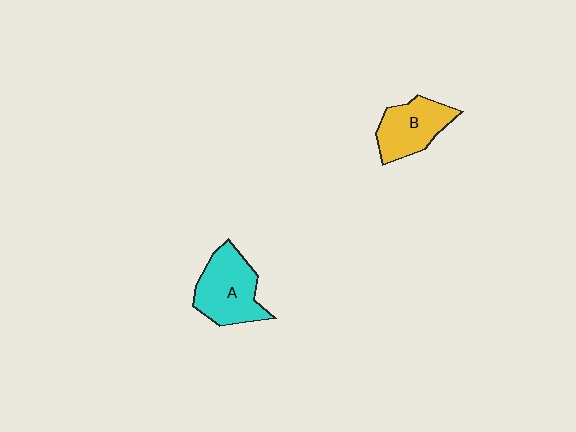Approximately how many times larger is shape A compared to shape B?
Approximately 1.2 times.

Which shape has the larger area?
Shape A (cyan).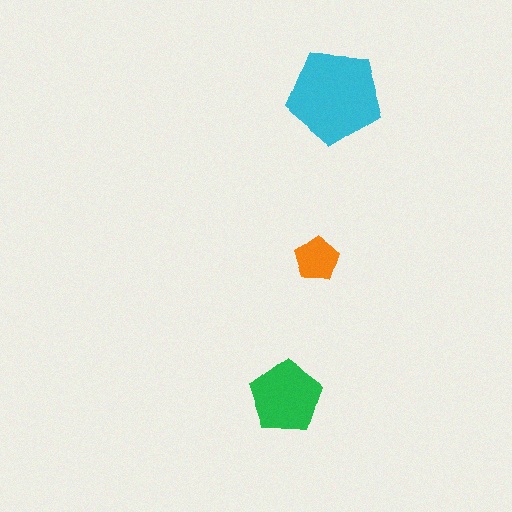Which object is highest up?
The cyan pentagon is topmost.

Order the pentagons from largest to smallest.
the cyan one, the green one, the orange one.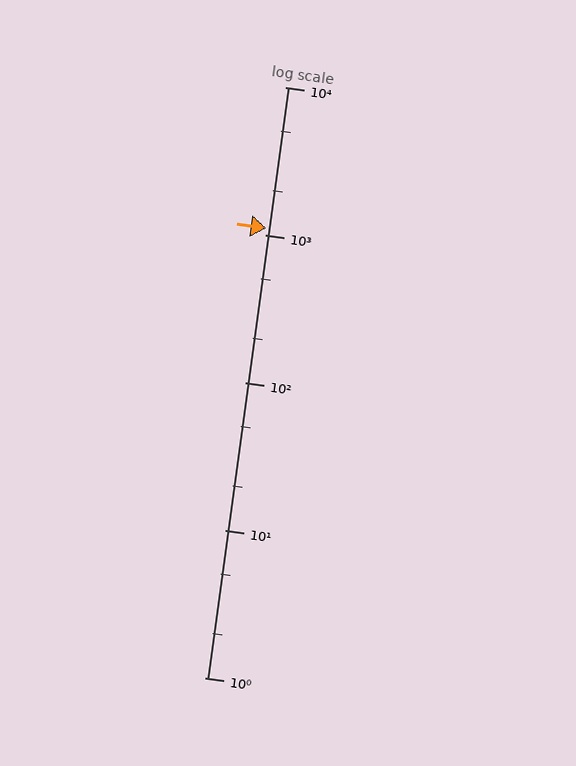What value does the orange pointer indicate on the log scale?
The pointer indicates approximately 1100.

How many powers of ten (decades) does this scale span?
The scale spans 4 decades, from 1 to 10000.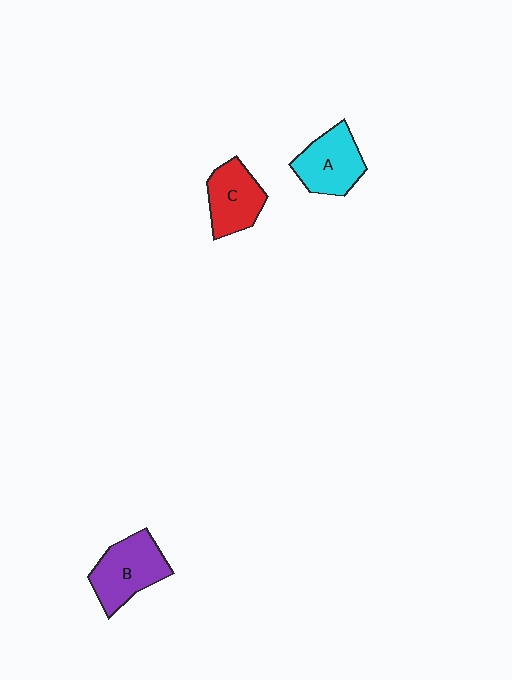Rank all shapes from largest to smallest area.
From largest to smallest: B (purple), A (cyan), C (red).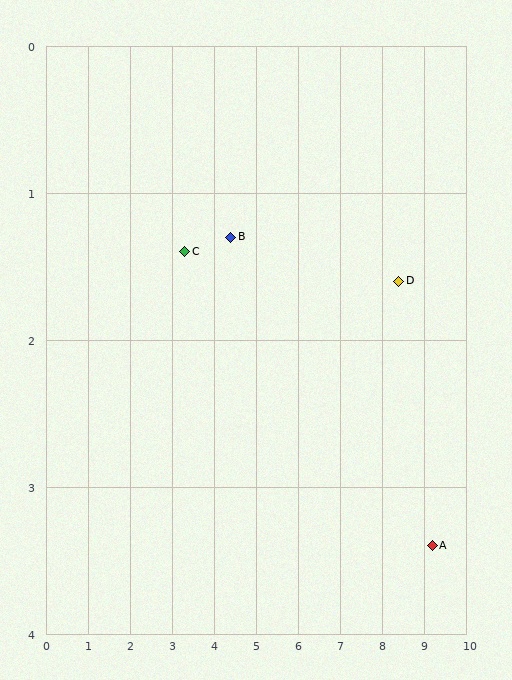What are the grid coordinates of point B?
Point B is at approximately (4.4, 1.3).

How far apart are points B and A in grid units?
Points B and A are about 5.2 grid units apart.